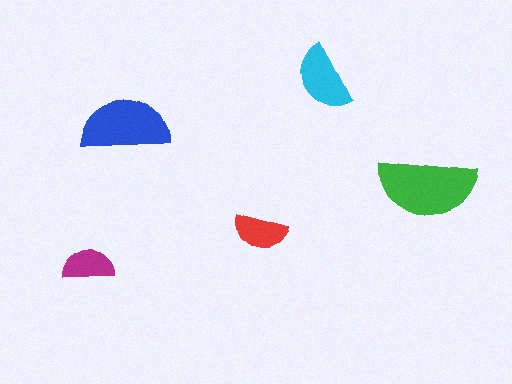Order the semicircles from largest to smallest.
the green one, the blue one, the cyan one, the red one, the magenta one.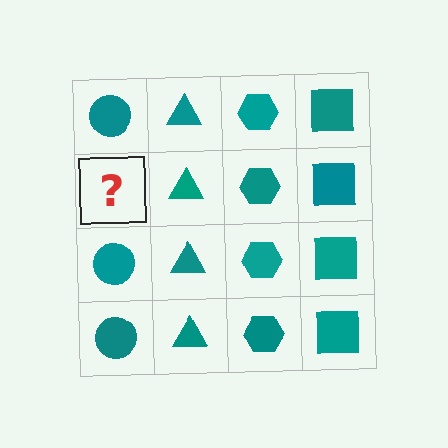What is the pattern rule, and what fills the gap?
The rule is that each column has a consistent shape. The gap should be filled with a teal circle.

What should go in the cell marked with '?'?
The missing cell should contain a teal circle.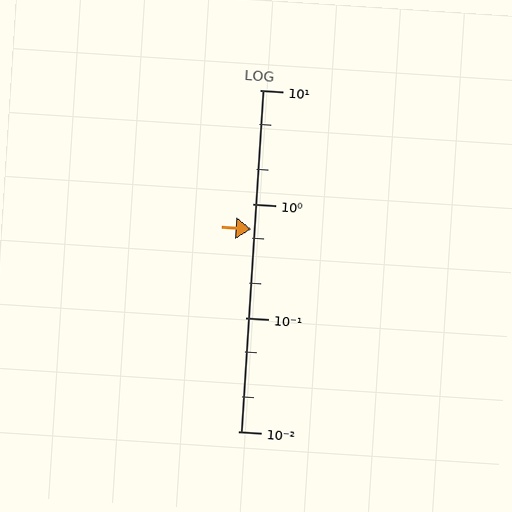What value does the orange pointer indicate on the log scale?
The pointer indicates approximately 0.6.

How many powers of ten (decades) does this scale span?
The scale spans 3 decades, from 0.01 to 10.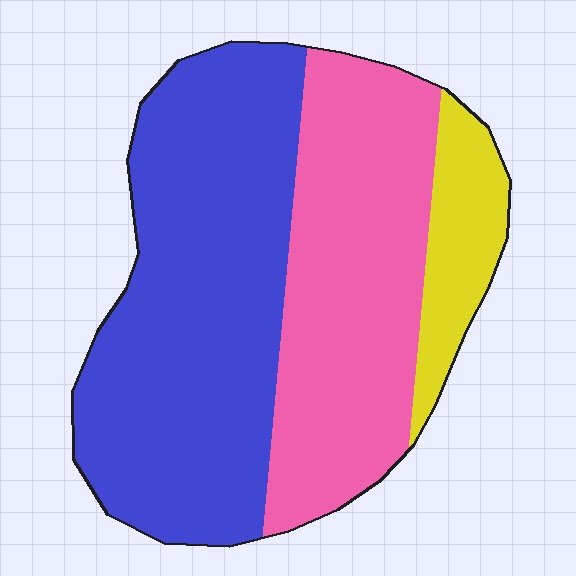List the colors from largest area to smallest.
From largest to smallest: blue, pink, yellow.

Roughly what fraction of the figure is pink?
Pink takes up between a quarter and a half of the figure.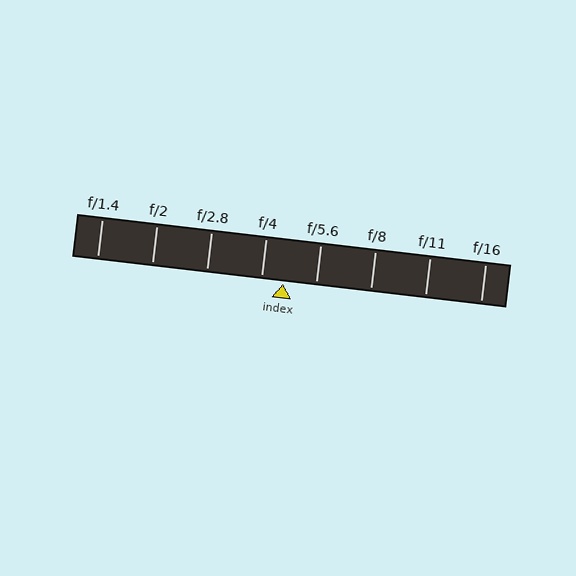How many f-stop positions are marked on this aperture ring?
There are 8 f-stop positions marked.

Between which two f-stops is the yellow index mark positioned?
The index mark is between f/4 and f/5.6.